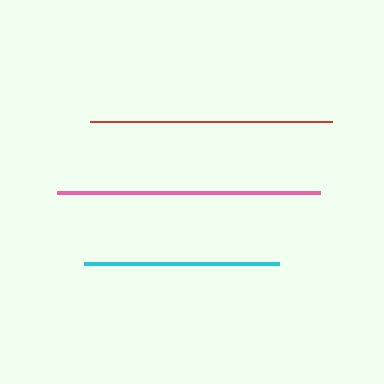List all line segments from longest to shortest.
From longest to shortest: pink, red, cyan.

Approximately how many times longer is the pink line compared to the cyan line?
The pink line is approximately 1.3 times the length of the cyan line.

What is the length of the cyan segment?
The cyan segment is approximately 195 pixels long.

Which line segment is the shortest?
The cyan line is the shortest at approximately 195 pixels.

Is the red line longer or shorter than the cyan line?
The red line is longer than the cyan line.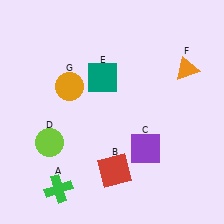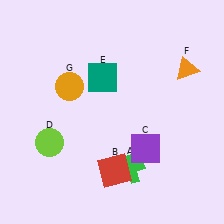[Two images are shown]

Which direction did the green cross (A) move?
The green cross (A) moved right.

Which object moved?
The green cross (A) moved right.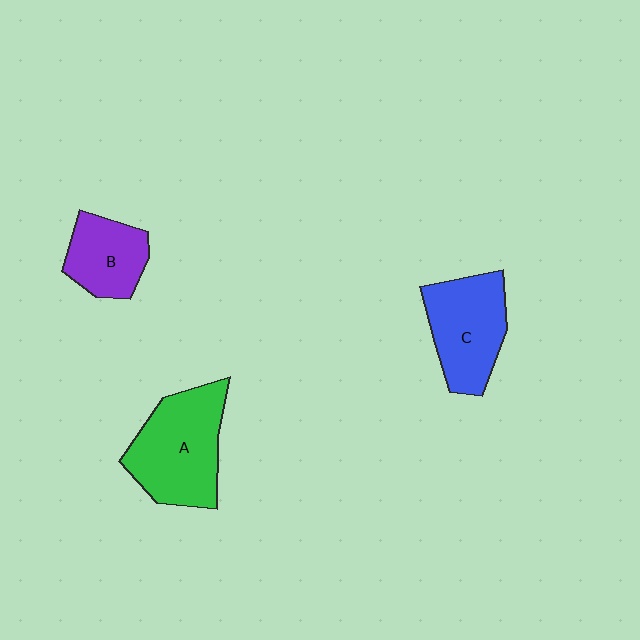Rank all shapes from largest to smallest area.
From largest to smallest: A (green), C (blue), B (purple).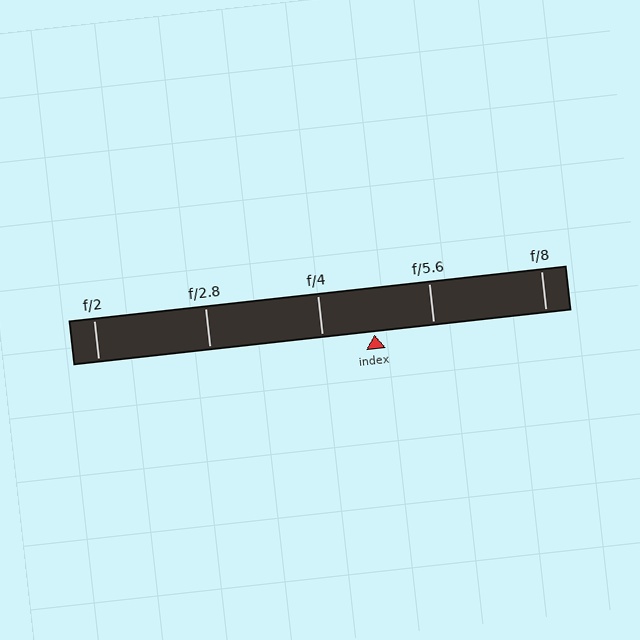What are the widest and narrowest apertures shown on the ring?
The widest aperture shown is f/2 and the narrowest is f/8.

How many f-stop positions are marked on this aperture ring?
There are 5 f-stop positions marked.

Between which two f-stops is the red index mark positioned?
The index mark is between f/4 and f/5.6.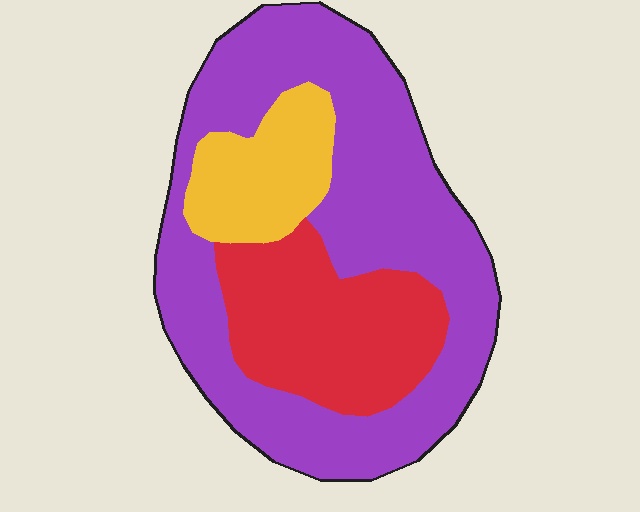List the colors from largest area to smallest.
From largest to smallest: purple, red, yellow.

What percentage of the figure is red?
Red takes up about one quarter (1/4) of the figure.